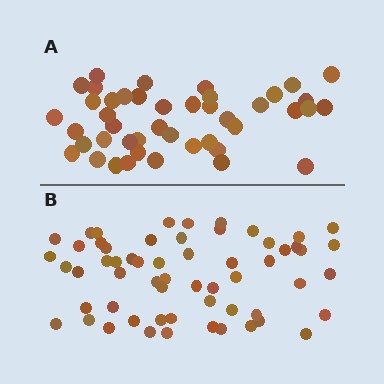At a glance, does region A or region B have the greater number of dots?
Region B (the bottom region) has more dots.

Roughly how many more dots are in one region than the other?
Region B has approximately 15 more dots than region A.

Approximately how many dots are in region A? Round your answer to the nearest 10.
About 40 dots. (The exact count is 44, which rounds to 40.)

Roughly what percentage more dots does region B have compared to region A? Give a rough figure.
About 35% more.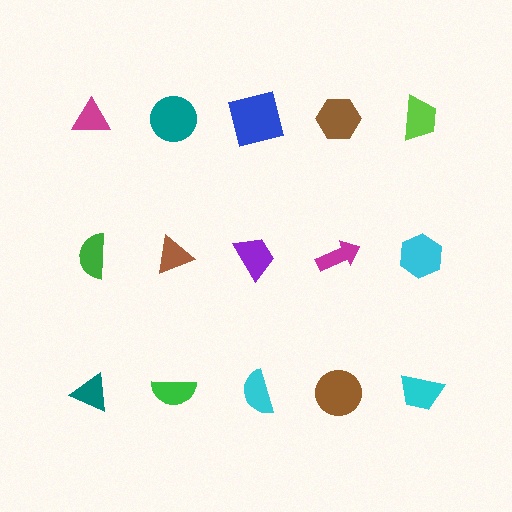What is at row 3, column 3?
A cyan semicircle.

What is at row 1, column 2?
A teal circle.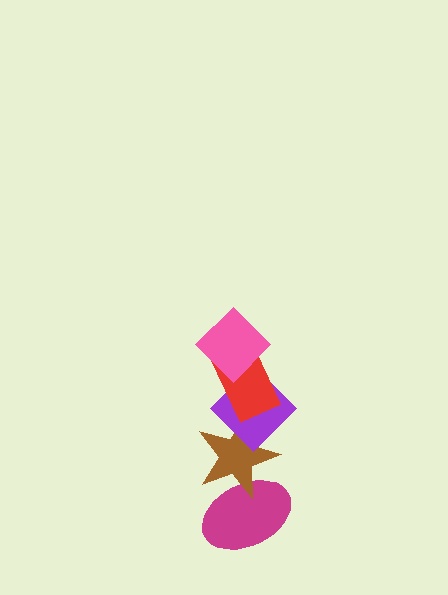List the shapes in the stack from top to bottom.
From top to bottom: the pink diamond, the red rectangle, the purple diamond, the brown star, the magenta ellipse.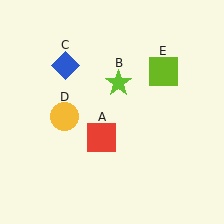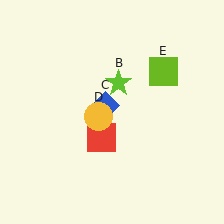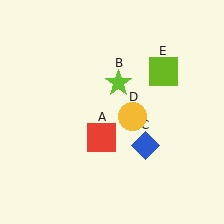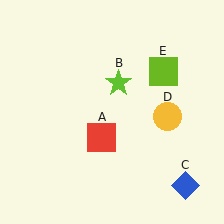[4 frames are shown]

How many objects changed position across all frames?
2 objects changed position: blue diamond (object C), yellow circle (object D).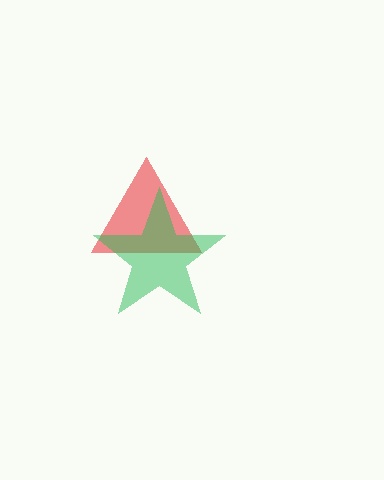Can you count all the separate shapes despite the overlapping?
Yes, there are 2 separate shapes.